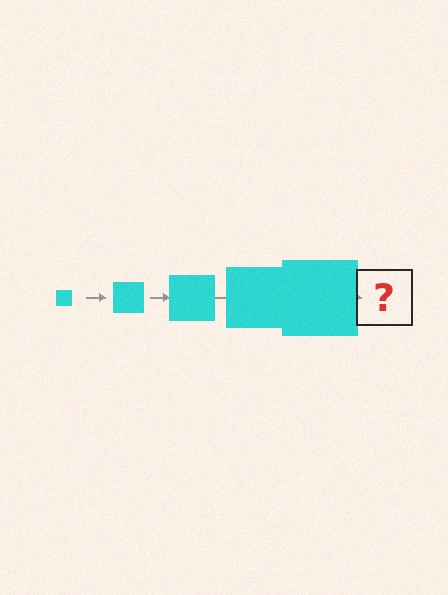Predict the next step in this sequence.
The next step is a cyan square, larger than the previous one.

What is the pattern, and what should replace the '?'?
The pattern is that the square gets progressively larger each step. The '?' should be a cyan square, larger than the previous one.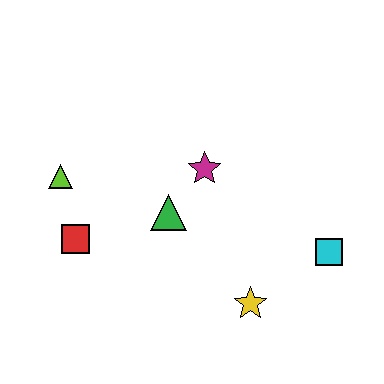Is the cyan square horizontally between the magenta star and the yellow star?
No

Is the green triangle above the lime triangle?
No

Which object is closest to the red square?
The lime triangle is closest to the red square.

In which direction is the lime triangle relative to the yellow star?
The lime triangle is to the left of the yellow star.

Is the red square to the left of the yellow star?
Yes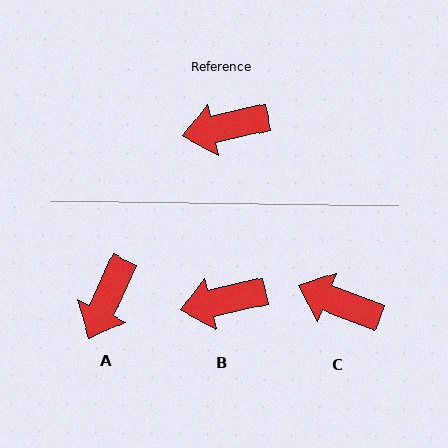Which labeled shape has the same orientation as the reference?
B.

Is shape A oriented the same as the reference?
No, it is off by about 52 degrees.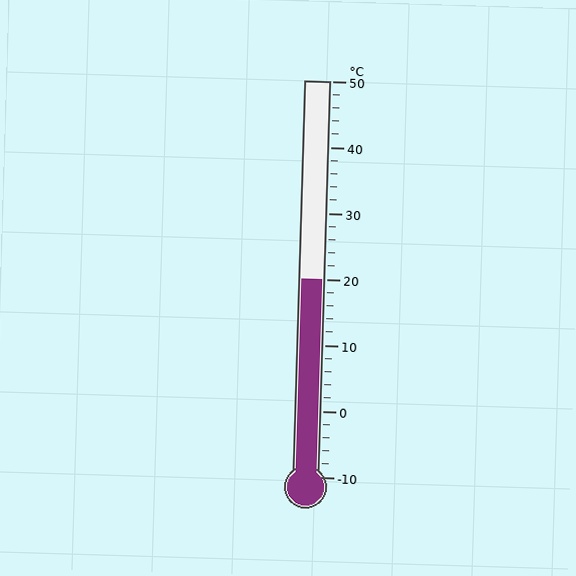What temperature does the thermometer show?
The thermometer shows approximately 20°C.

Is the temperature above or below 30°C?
The temperature is below 30°C.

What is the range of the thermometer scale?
The thermometer scale ranges from -10°C to 50°C.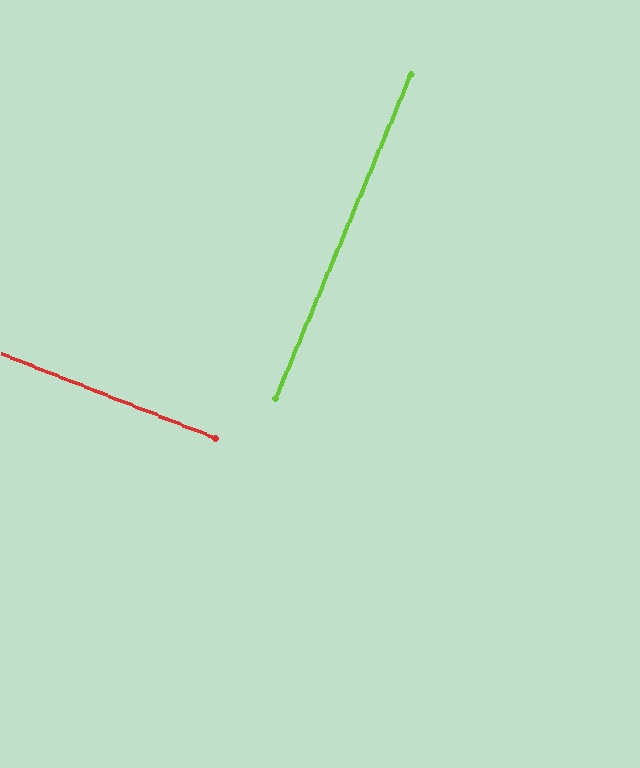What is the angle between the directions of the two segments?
Approximately 89 degrees.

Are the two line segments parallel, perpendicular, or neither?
Perpendicular — they meet at approximately 89°.